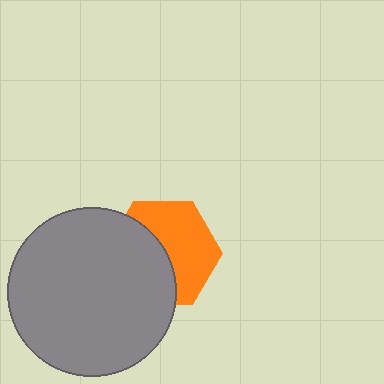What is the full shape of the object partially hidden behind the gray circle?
The partially hidden object is an orange hexagon.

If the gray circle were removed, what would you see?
You would see the complete orange hexagon.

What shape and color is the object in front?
The object in front is a gray circle.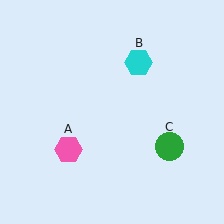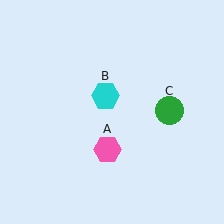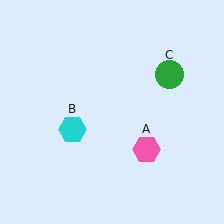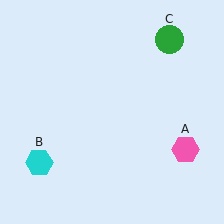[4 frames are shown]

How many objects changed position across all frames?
3 objects changed position: pink hexagon (object A), cyan hexagon (object B), green circle (object C).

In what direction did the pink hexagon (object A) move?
The pink hexagon (object A) moved right.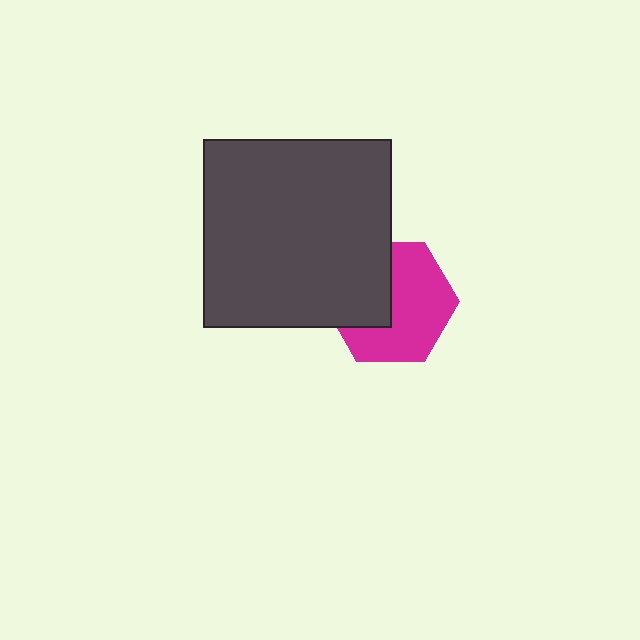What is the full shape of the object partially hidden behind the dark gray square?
The partially hidden object is a magenta hexagon.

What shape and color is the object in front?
The object in front is a dark gray square.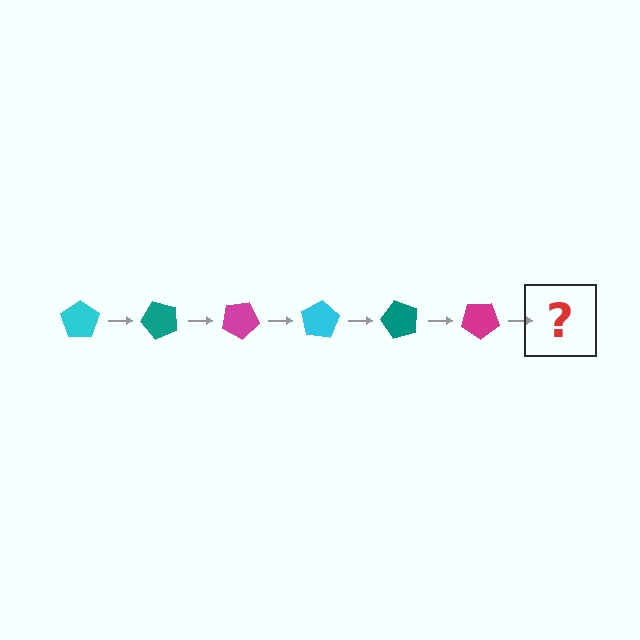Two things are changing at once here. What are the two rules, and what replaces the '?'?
The two rules are that it rotates 50 degrees each step and the color cycles through cyan, teal, and magenta. The '?' should be a cyan pentagon, rotated 300 degrees from the start.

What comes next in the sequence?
The next element should be a cyan pentagon, rotated 300 degrees from the start.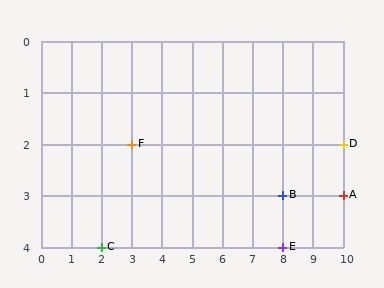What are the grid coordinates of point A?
Point A is at grid coordinates (10, 3).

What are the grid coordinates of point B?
Point B is at grid coordinates (8, 3).